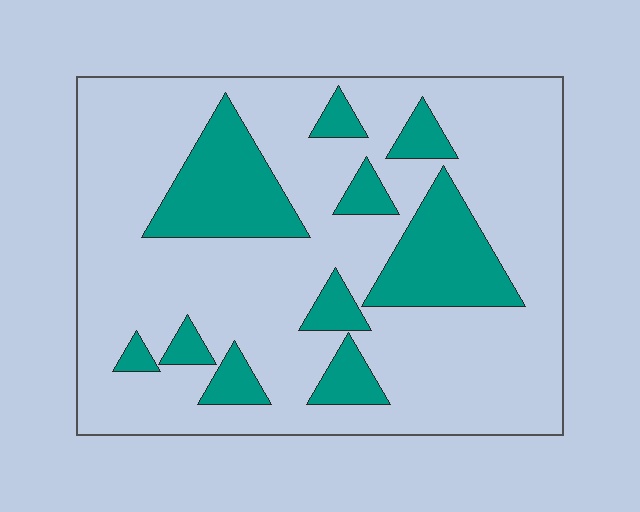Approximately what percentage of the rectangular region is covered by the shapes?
Approximately 25%.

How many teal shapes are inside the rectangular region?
10.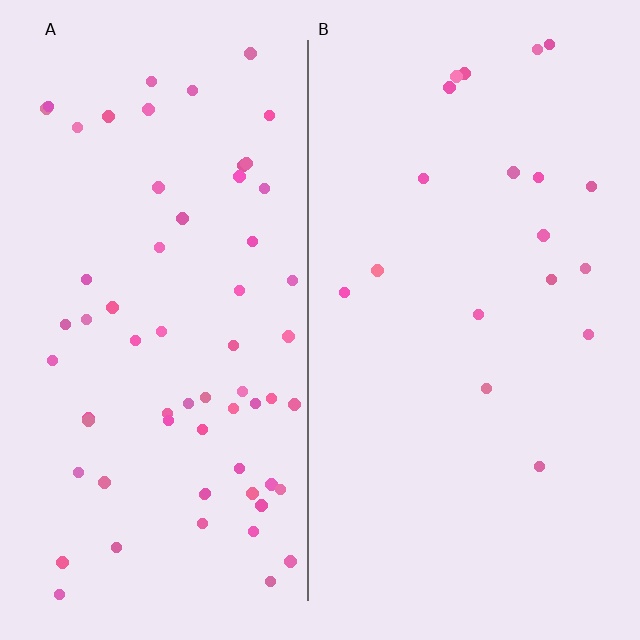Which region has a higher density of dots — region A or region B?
A (the left).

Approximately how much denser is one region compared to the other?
Approximately 3.4× — region A over region B.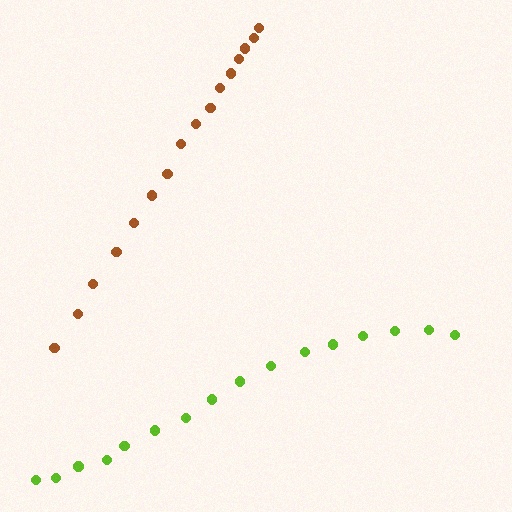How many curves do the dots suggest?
There are 2 distinct paths.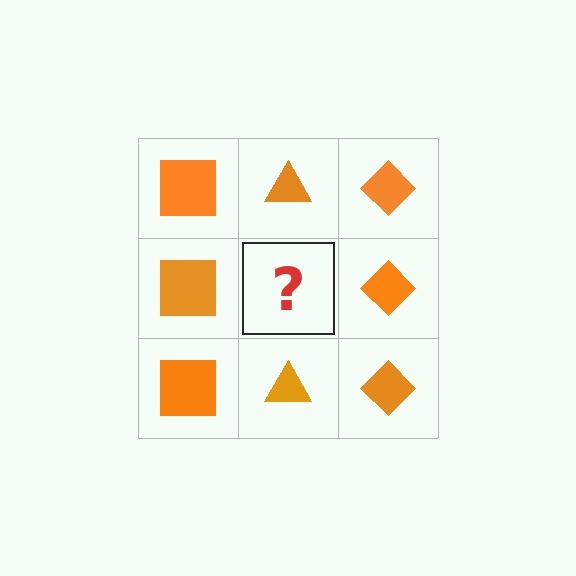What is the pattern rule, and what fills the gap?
The rule is that each column has a consistent shape. The gap should be filled with an orange triangle.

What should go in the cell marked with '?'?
The missing cell should contain an orange triangle.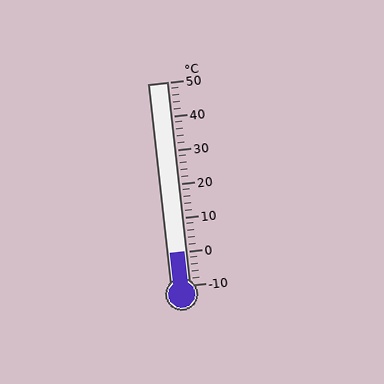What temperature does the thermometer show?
The thermometer shows approximately 0°C.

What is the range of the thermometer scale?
The thermometer scale ranges from -10°C to 50°C.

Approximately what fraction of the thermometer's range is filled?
The thermometer is filled to approximately 15% of its range.